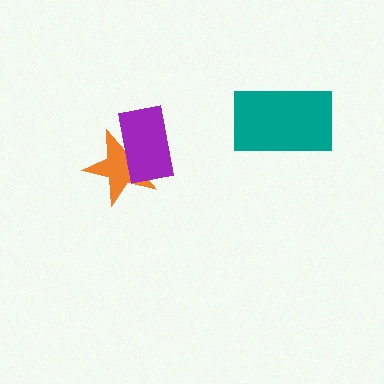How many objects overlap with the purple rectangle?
1 object overlaps with the purple rectangle.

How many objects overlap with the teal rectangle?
0 objects overlap with the teal rectangle.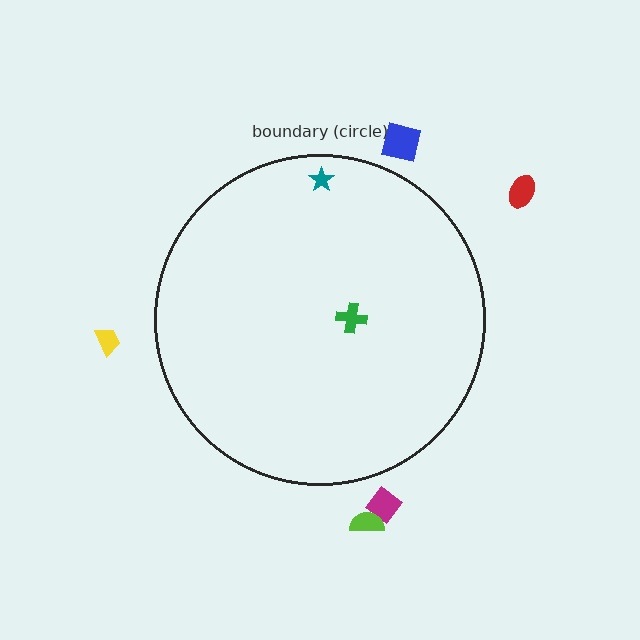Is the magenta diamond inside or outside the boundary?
Outside.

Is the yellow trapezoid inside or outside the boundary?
Outside.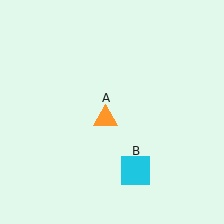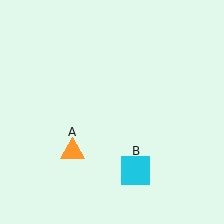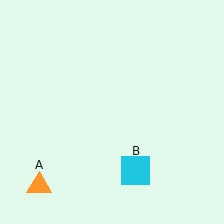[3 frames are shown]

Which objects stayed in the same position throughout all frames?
Cyan square (object B) remained stationary.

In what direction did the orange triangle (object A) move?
The orange triangle (object A) moved down and to the left.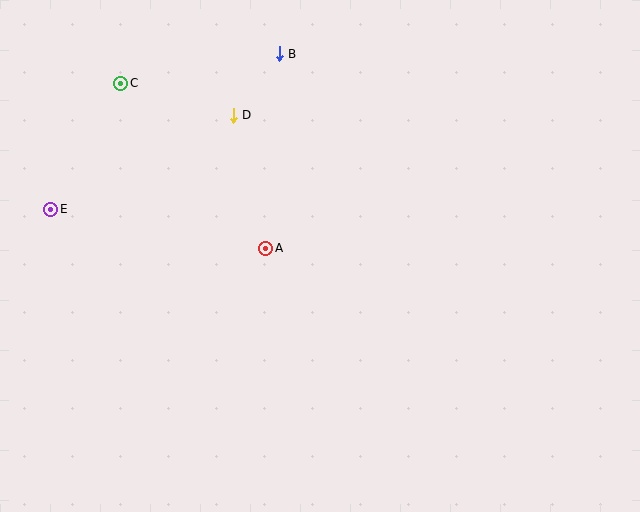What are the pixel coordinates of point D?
Point D is at (233, 115).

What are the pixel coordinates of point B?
Point B is at (279, 54).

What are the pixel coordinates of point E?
Point E is at (51, 209).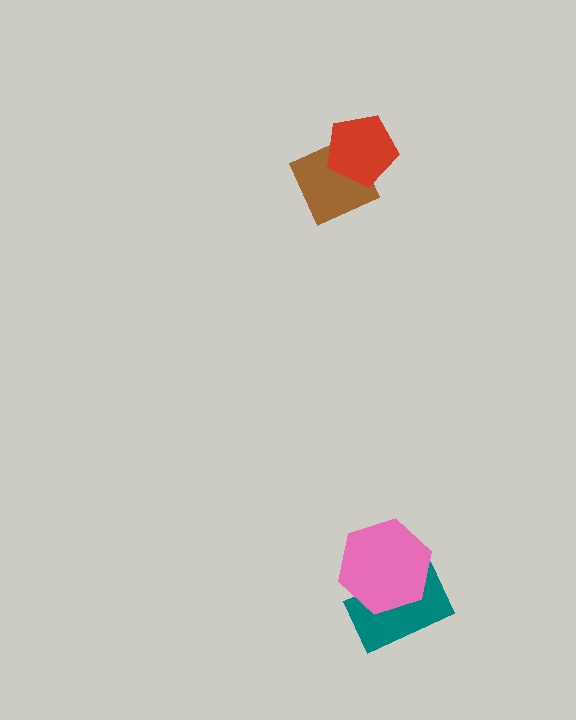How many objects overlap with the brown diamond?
1 object overlaps with the brown diamond.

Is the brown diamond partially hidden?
Yes, it is partially covered by another shape.